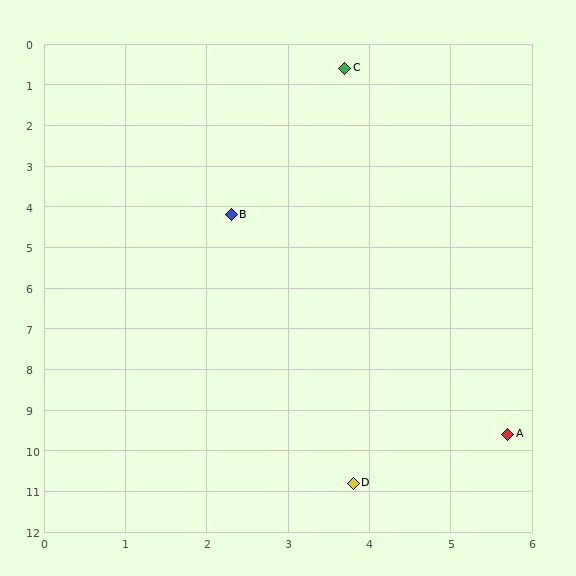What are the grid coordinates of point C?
Point C is at approximately (3.7, 0.6).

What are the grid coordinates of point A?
Point A is at approximately (5.7, 9.6).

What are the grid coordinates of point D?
Point D is at approximately (3.8, 10.8).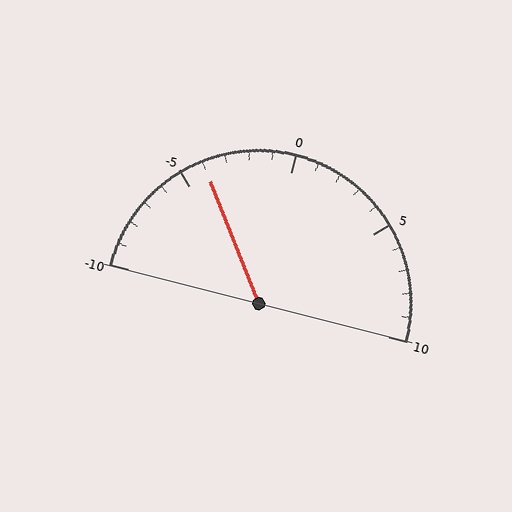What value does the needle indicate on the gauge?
The needle indicates approximately -4.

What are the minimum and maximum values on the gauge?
The gauge ranges from -10 to 10.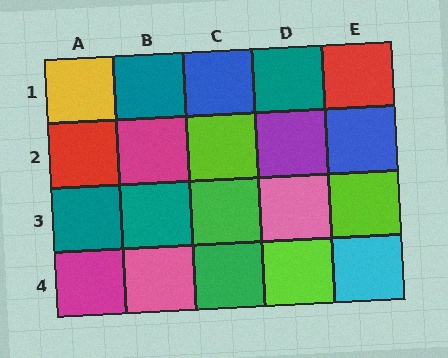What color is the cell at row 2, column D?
Purple.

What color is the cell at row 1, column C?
Blue.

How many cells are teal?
4 cells are teal.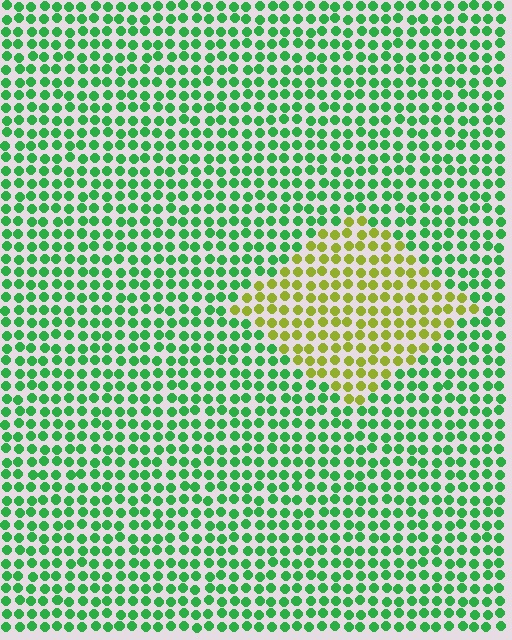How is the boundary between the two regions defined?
The boundary is defined purely by a slight shift in hue (about 59 degrees). Spacing, size, and orientation are identical on both sides.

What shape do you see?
I see a diamond.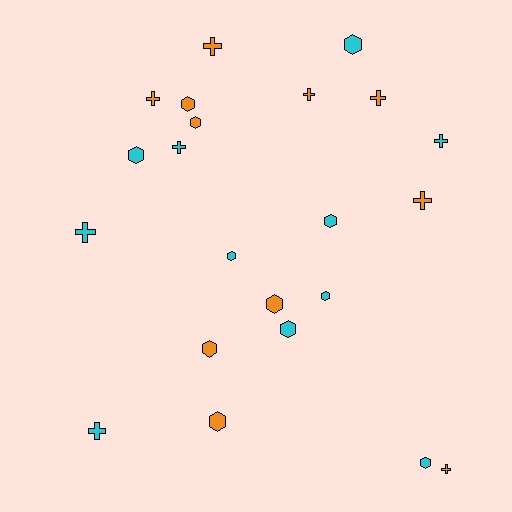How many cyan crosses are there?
There are 4 cyan crosses.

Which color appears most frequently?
Orange, with 11 objects.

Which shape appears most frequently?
Hexagon, with 12 objects.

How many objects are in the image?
There are 22 objects.